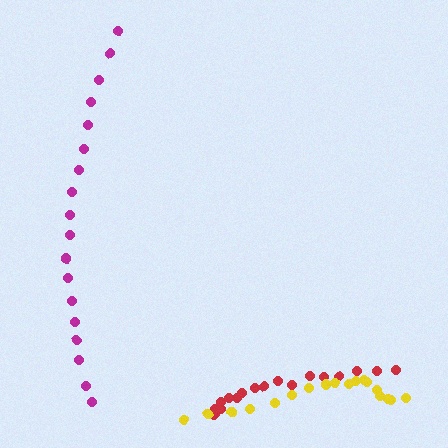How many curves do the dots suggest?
There are 3 distinct paths.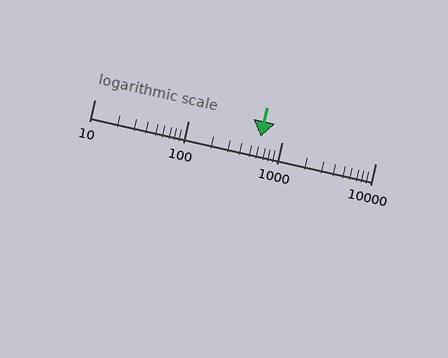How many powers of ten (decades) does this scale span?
The scale spans 3 decades, from 10 to 10000.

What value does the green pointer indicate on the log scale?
The pointer indicates approximately 600.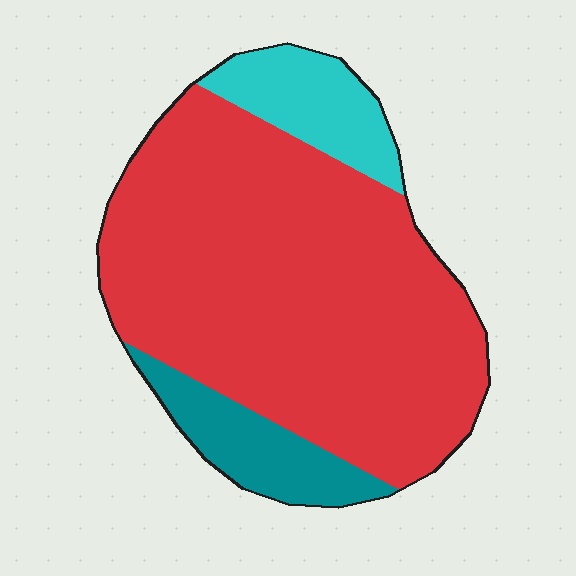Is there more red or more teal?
Red.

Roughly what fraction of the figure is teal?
Teal takes up less than a quarter of the figure.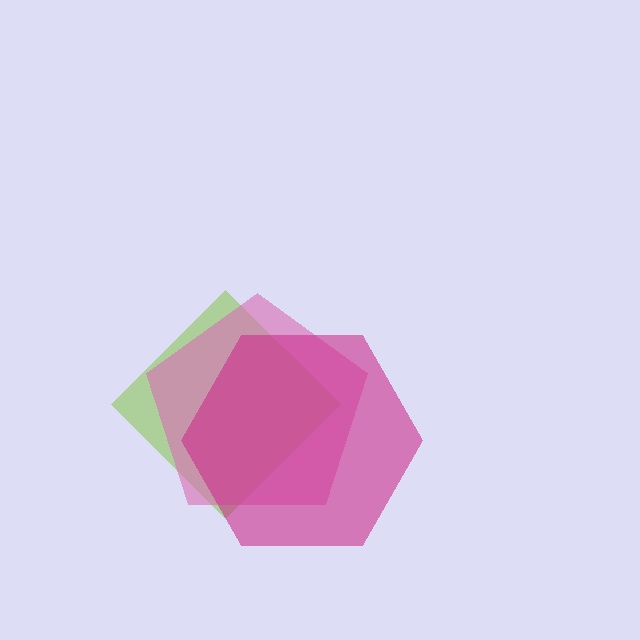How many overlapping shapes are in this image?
There are 3 overlapping shapes in the image.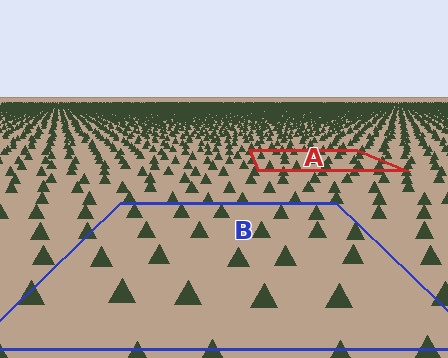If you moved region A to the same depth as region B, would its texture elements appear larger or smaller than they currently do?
They would appear larger. At a closer depth, the same texture elements are projected at a bigger on-screen size.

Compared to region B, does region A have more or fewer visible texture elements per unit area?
Region A has more texture elements per unit area — they are packed more densely because it is farther away.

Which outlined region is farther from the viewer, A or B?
Region A is farther from the viewer — the texture elements inside it appear smaller and more densely packed.